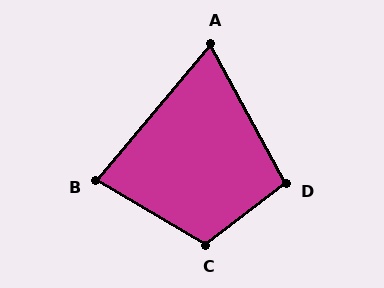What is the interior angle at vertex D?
Approximately 99 degrees (obtuse).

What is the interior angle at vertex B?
Approximately 81 degrees (acute).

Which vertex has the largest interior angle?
C, at approximately 112 degrees.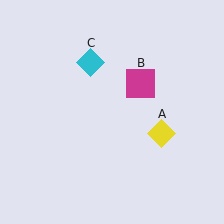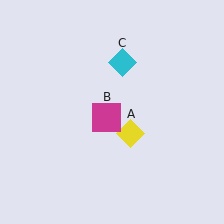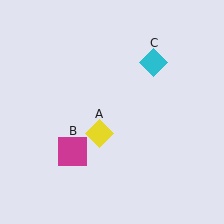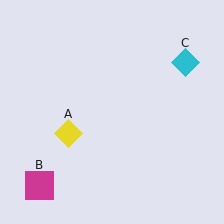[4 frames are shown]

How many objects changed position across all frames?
3 objects changed position: yellow diamond (object A), magenta square (object B), cyan diamond (object C).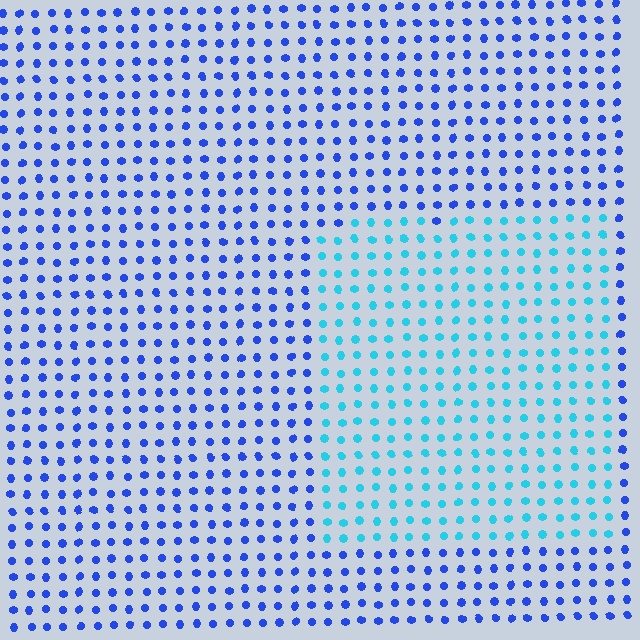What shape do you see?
I see a rectangle.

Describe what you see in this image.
The image is filled with small blue elements in a uniform arrangement. A rectangle-shaped region is visible where the elements are tinted to a slightly different hue, forming a subtle color boundary.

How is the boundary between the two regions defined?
The boundary is defined purely by a slight shift in hue (about 42 degrees). Spacing, size, and orientation are identical on both sides.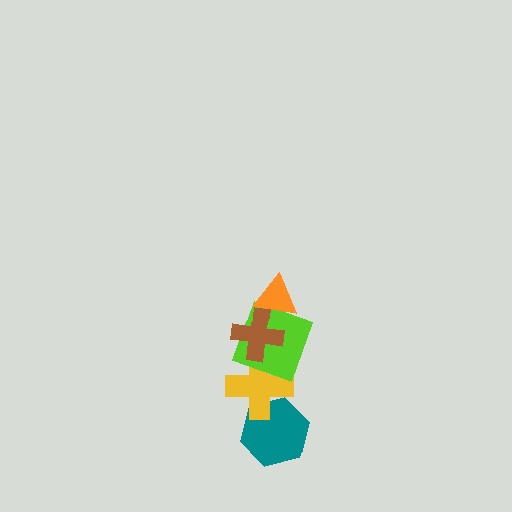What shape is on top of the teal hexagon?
The yellow cross is on top of the teal hexagon.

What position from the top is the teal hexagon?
The teal hexagon is 5th from the top.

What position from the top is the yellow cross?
The yellow cross is 4th from the top.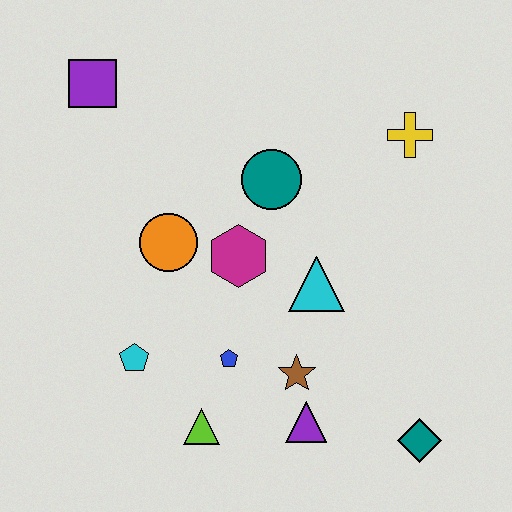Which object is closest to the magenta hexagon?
The orange circle is closest to the magenta hexagon.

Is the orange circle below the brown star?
No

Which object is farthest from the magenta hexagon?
The teal diamond is farthest from the magenta hexagon.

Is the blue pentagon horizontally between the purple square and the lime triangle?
No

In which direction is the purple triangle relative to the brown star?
The purple triangle is below the brown star.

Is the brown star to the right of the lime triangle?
Yes